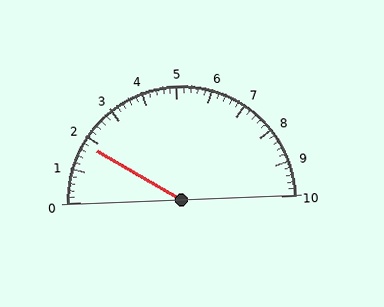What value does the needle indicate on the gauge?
The needle indicates approximately 1.8.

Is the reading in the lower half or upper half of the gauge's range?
The reading is in the lower half of the range (0 to 10).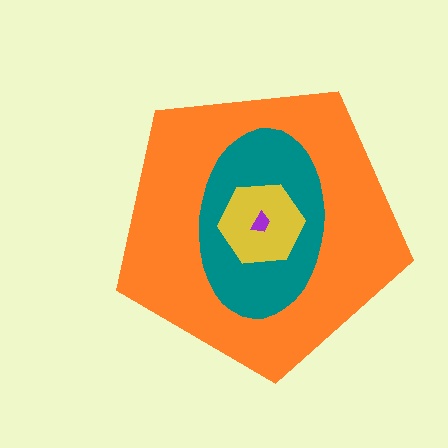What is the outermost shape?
The orange pentagon.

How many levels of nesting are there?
4.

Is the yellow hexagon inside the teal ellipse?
Yes.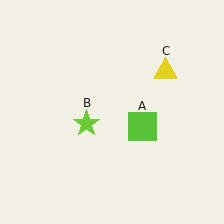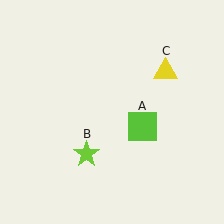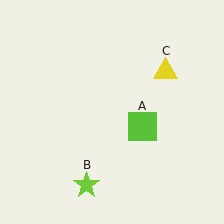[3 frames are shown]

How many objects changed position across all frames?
1 object changed position: lime star (object B).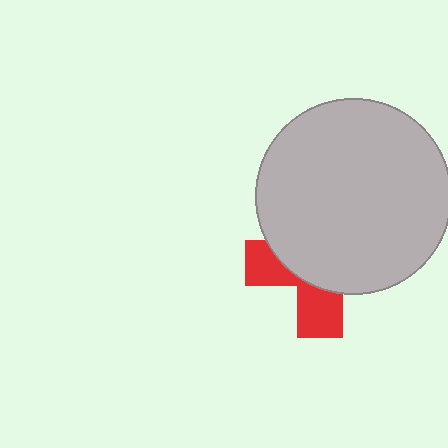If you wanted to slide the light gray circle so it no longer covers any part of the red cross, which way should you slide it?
Slide it up — that is the most direct way to separate the two shapes.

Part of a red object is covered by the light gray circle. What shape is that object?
It is a cross.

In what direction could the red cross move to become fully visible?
The red cross could move down. That would shift it out from behind the light gray circle entirely.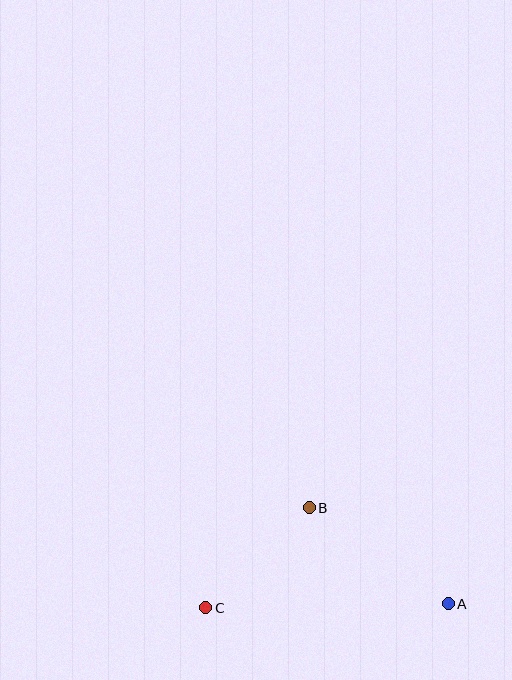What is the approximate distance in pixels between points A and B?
The distance between A and B is approximately 169 pixels.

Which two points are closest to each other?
Points B and C are closest to each other.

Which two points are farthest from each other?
Points A and C are farthest from each other.